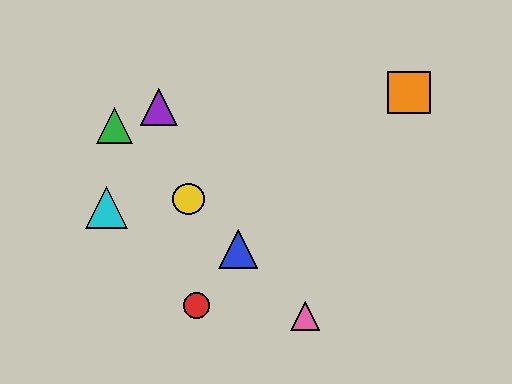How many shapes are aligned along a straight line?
4 shapes (the blue triangle, the green triangle, the yellow circle, the pink triangle) are aligned along a straight line.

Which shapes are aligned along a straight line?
The blue triangle, the green triangle, the yellow circle, the pink triangle are aligned along a straight line.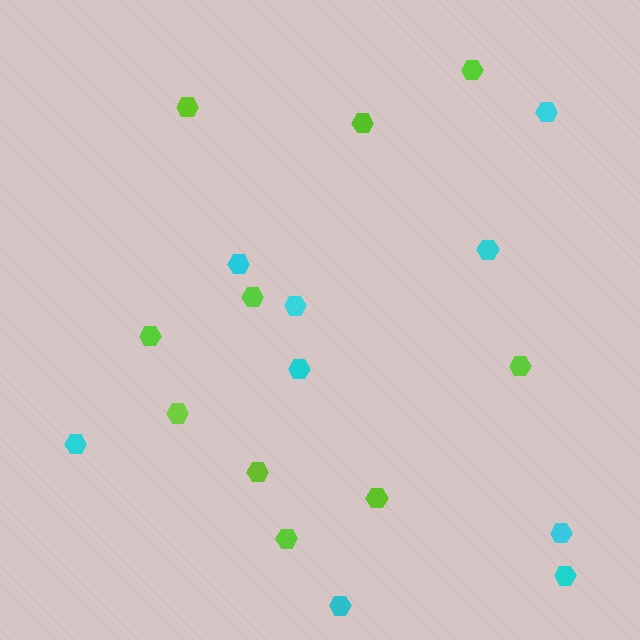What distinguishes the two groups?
There are 2 groups: one group of cyan hexagons (9) and one group of lime hexagons (10).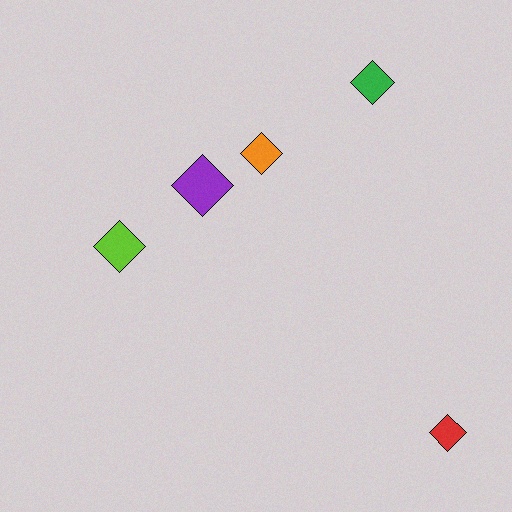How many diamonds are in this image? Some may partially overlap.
There are 5 diamonds.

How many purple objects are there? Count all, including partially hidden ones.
There is 1 purple object.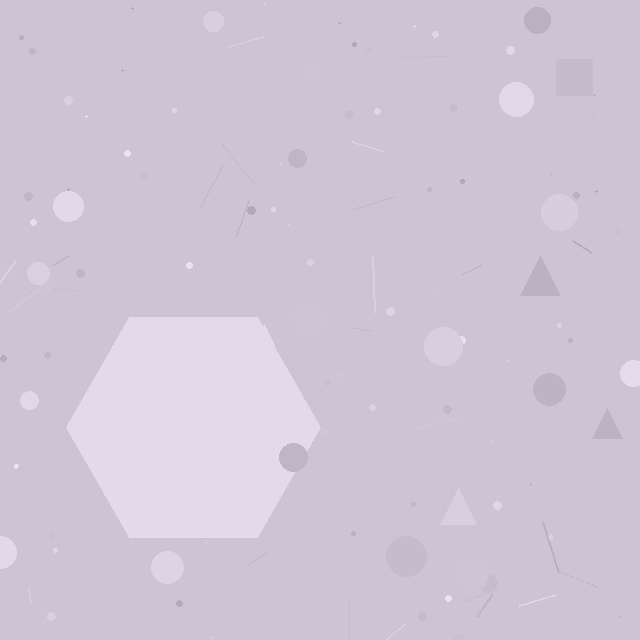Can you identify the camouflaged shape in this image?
The camouflaged shape is a hexagon.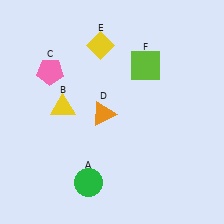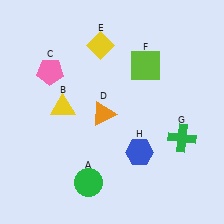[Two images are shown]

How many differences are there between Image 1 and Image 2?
There are 2 differences between the two images.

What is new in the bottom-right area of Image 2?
A green cross (G) was added in the bottom-right area of Image 2.